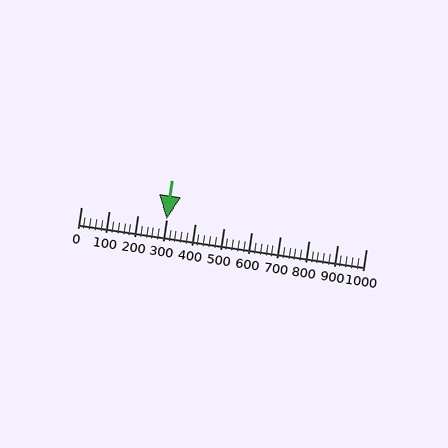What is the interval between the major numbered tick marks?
The major tick marks are spaced 100 units apart.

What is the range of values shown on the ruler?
The ruler shows values from 0 to 1000.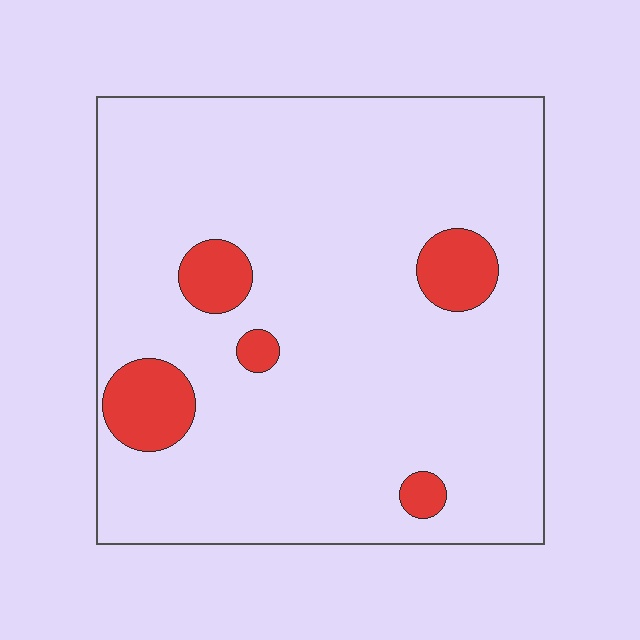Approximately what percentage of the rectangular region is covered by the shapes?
Approximately 10%.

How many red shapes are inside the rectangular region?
5.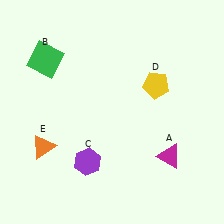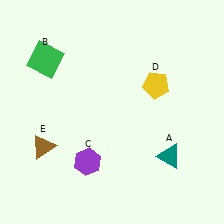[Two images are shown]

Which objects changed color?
A changed from magenta to teal. E changed from orange to brown.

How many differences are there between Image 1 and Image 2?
There are 2 differences between the two images.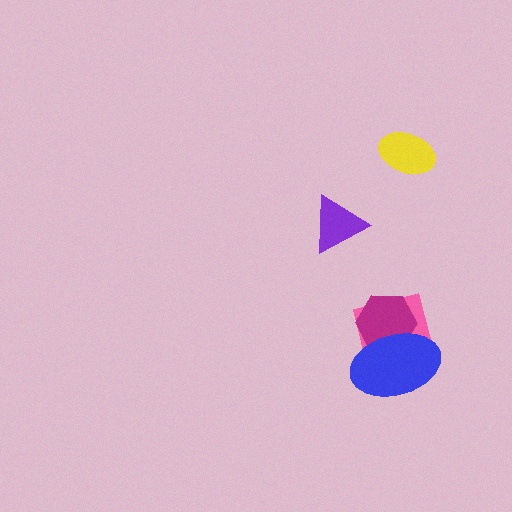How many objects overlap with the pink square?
2 objects overlap with the pink square.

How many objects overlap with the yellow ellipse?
0 objects overlap with the yellow ellipse.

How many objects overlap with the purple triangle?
0 objects overlap with the purple triangle.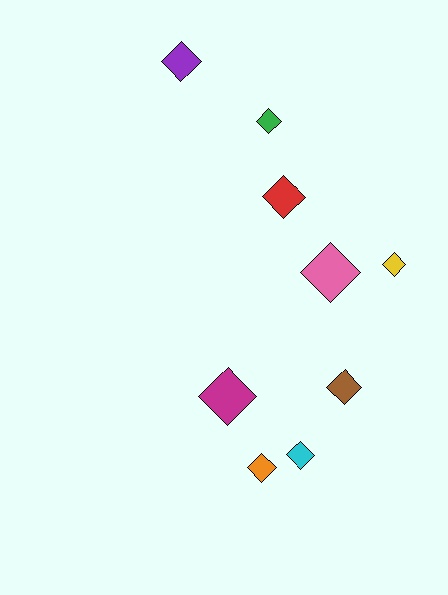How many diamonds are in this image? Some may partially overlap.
There are 9 diamonds.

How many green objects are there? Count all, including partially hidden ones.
There is 1 green object.